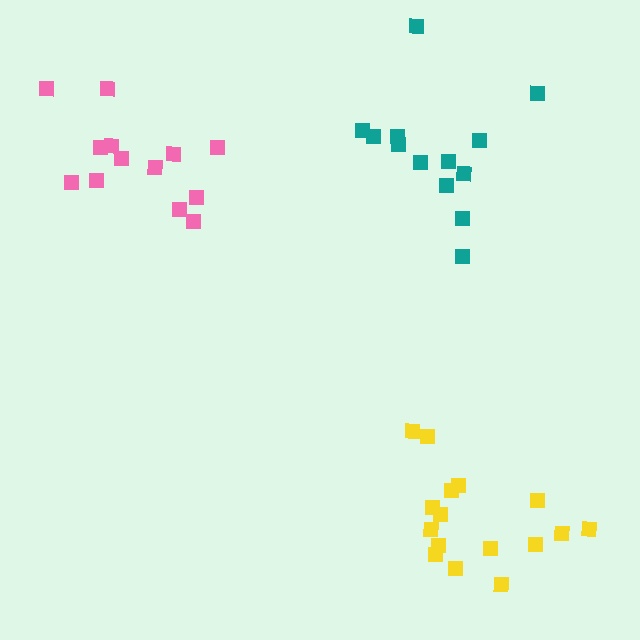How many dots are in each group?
Group 1: 16 dots, Group 2: 13 dots, Group 3: 13 dots (42 total).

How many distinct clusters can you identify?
There are 3 distinct clusters.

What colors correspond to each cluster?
The clusters are colored: yellow, teal, pink.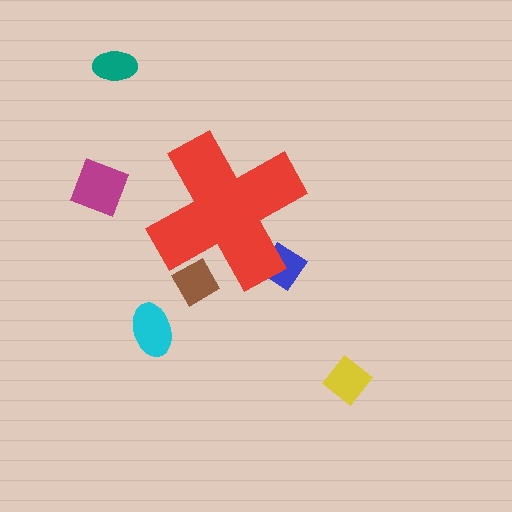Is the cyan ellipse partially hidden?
No, the cyan ellipse is fully visible.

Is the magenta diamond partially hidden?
No, the magenta diamond is fully visible.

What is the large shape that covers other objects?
A red cross.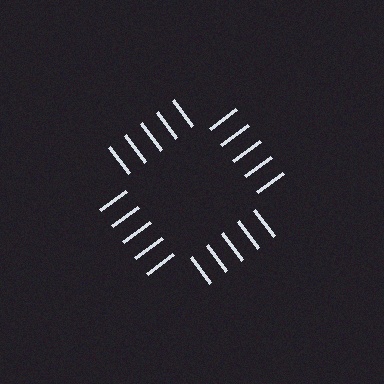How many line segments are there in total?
20 — 5 along each of the 4 edges.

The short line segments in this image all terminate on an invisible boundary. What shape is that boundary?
An illusory square — the line segments terminate on its edges but no continuous stroke is drawn.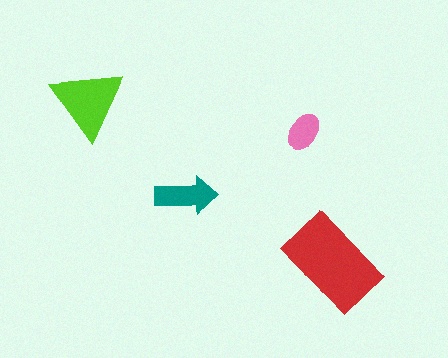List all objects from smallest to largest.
The pink ellipse, the teal arrow, the lime triangle, the red rectangle.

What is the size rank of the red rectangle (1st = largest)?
1st.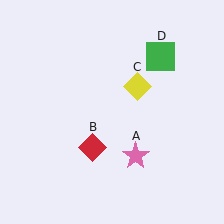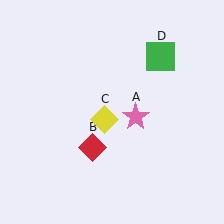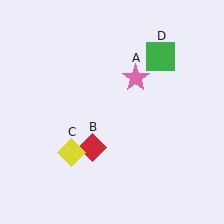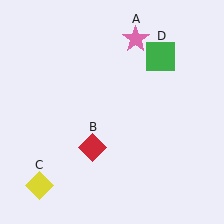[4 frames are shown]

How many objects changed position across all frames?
2 objects changed position: pink star (object A), yellow diamond (object C).